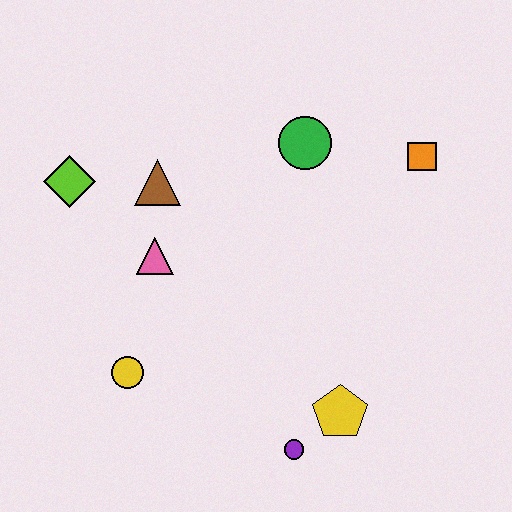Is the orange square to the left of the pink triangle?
No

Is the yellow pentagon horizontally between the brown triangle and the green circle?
No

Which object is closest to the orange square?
The green circle is closest to the orange square.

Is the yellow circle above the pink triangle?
No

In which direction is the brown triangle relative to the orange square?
The brown triangle is to the left of the orange square.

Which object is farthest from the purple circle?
The lime diamond is farthest from the purple circle.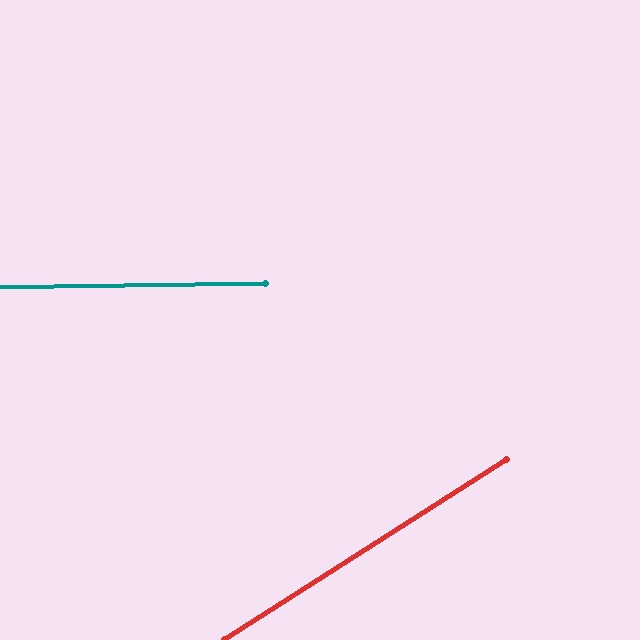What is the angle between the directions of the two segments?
Approximately 32 degrees.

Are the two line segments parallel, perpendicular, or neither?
Neither parallel nor perpendicular — they differ by about 32°.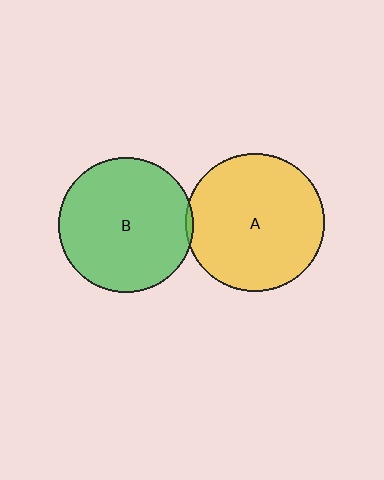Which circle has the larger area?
Circle A (yellow).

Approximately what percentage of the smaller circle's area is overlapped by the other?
Approximately 5%.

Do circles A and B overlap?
Yes.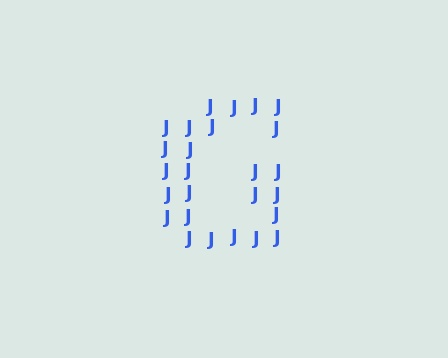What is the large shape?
The large shape is the letter G.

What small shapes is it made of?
It is made of small letter J's.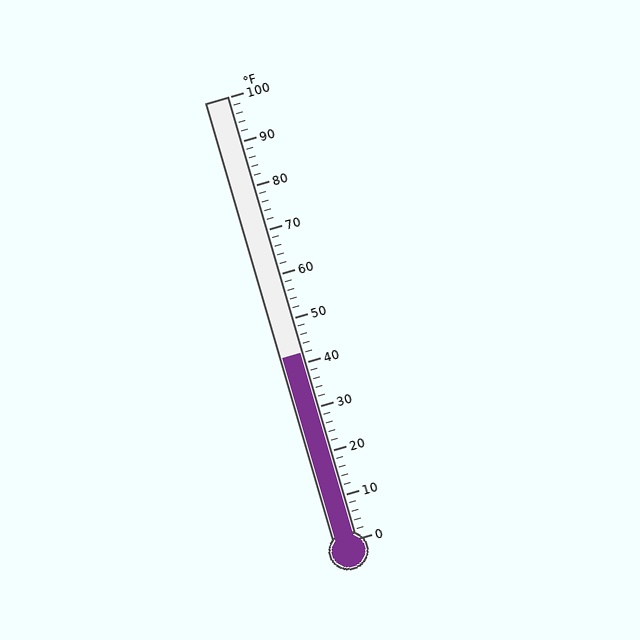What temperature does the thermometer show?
The thermometer shows approximately 42°F.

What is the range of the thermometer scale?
The thermometer scale ranges from 0°F to 100°F.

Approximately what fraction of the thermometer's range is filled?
The thermometer is filled to approximately 40% of its range.